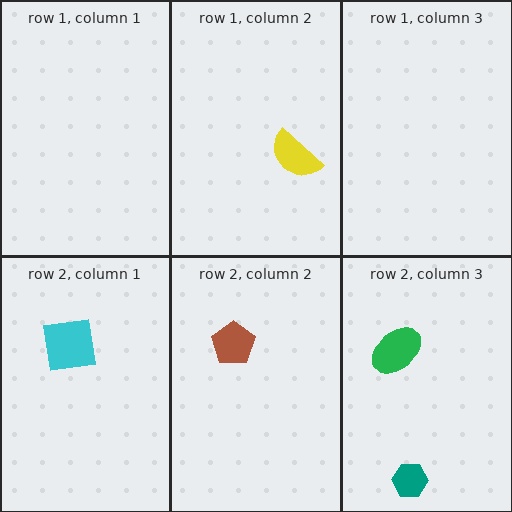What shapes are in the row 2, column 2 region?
The brown pentagon.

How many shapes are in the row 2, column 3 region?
2.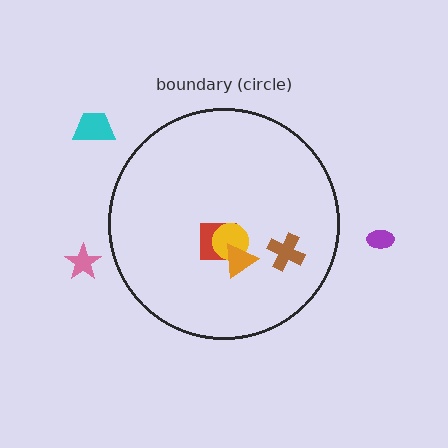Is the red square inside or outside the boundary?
Inside.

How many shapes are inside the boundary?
4 inside, 3 outside.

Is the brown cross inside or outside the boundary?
Inside.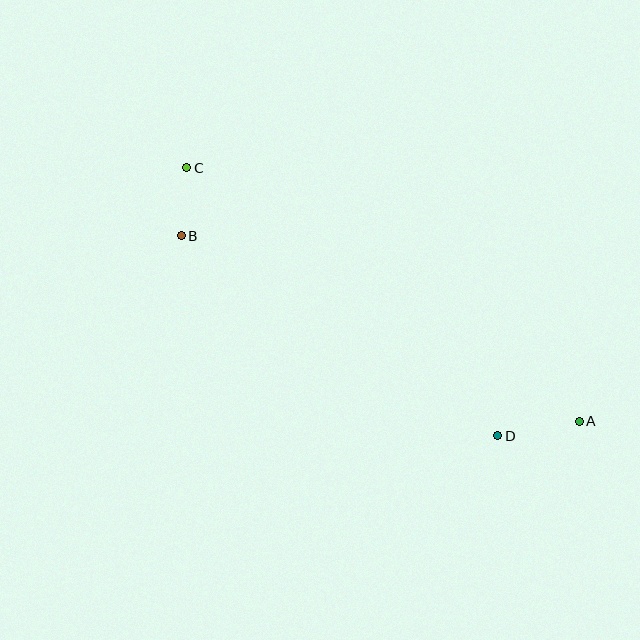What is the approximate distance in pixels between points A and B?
The distance between A and B is approximately 439 pixels.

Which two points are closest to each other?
Points B and C are closest to each other.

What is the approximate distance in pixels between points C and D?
The distance between C and D is approximately 410 pixels.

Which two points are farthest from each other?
Points A and C are farthest from each other.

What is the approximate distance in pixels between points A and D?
The distance between A and D is approximately 83 pixels.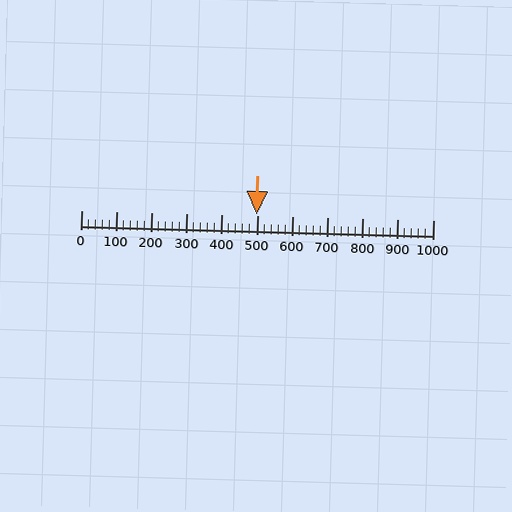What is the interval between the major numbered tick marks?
The major tick marks are spaced 100 units apart.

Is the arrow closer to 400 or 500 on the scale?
The arrow is closer to 500.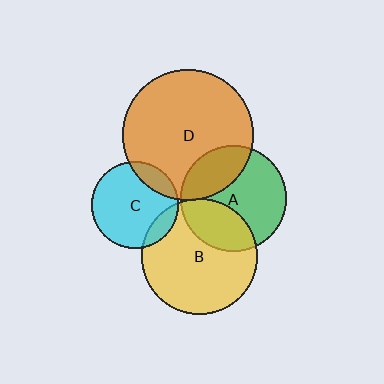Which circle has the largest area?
Circle D (orange).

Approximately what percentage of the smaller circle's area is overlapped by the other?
Approximately 30%.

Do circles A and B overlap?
Yes.